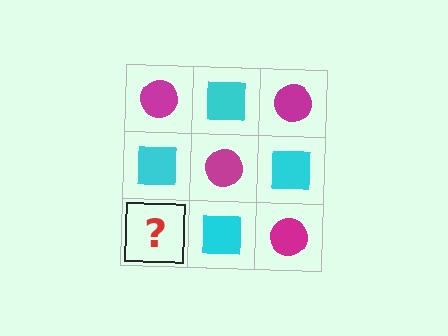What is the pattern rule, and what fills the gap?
The rule is that it alternates magenta circle and cyan square in a checkerboard pattern. The gap should be filled with a magenta circle.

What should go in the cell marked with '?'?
The missing cell should contain a magenta circle.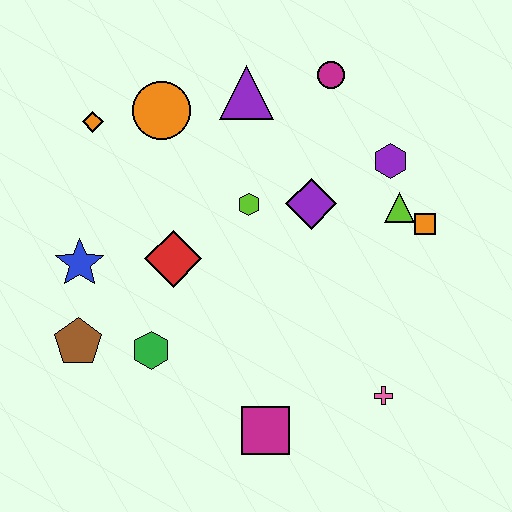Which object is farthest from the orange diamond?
The pink cross is farthest from the orange diamond.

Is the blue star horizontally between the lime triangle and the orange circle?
No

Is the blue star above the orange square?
No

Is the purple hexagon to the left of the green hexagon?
No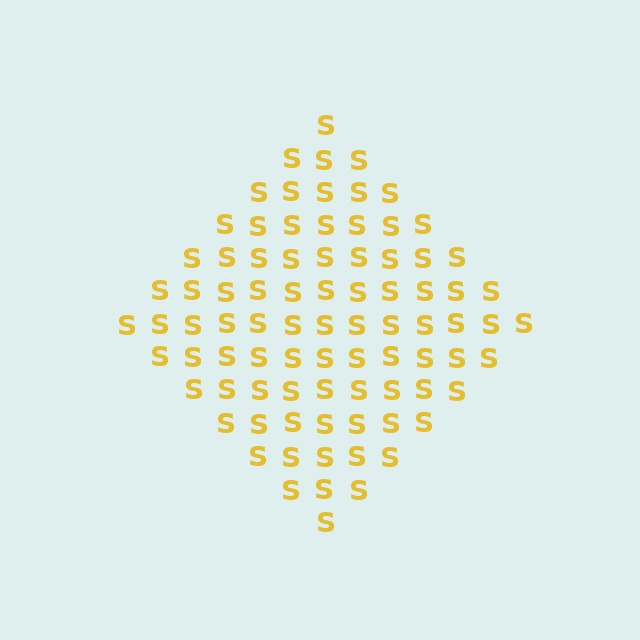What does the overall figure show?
The overall figure shows a diamond.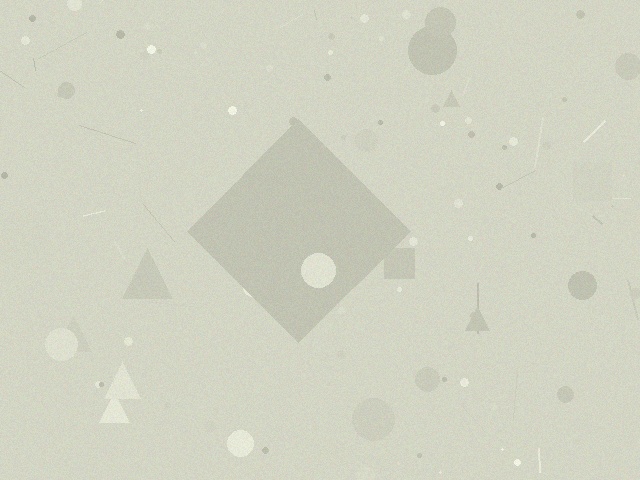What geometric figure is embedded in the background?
A diamond is embedded in the background.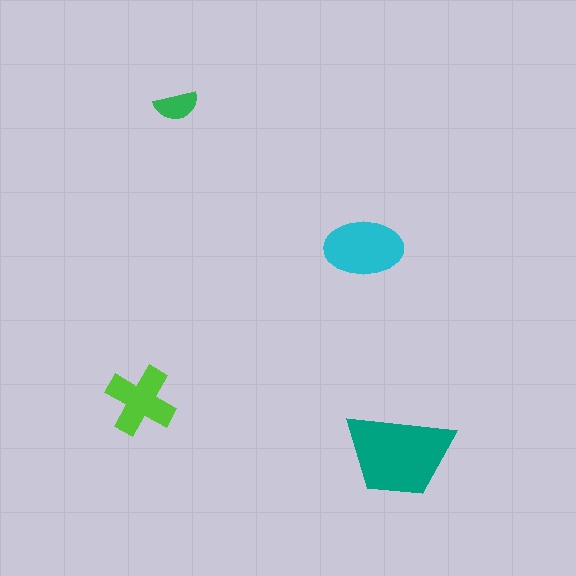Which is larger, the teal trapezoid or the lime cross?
The teal trapezoid.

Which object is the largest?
The teal trapezoid.